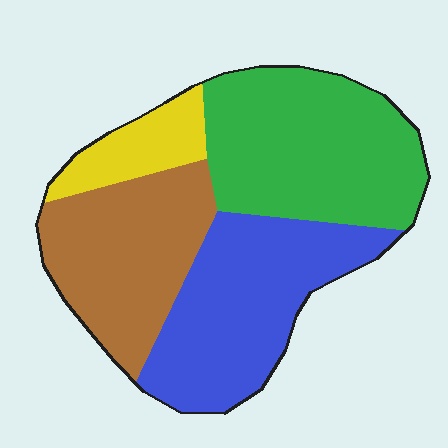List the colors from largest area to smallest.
From largest to smallest: green, blue, brown, yellow.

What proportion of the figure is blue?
Blue takes up between a sixth and a third of the figure.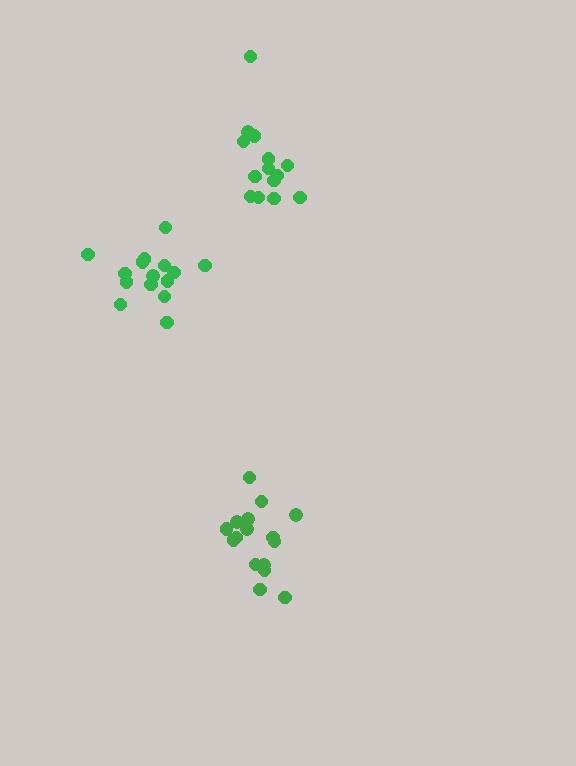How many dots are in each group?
Group 1: 15 dots, Group 2: 16 dots, Group 3: 14 dots (45 total).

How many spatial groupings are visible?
There are 3 spatial groupings.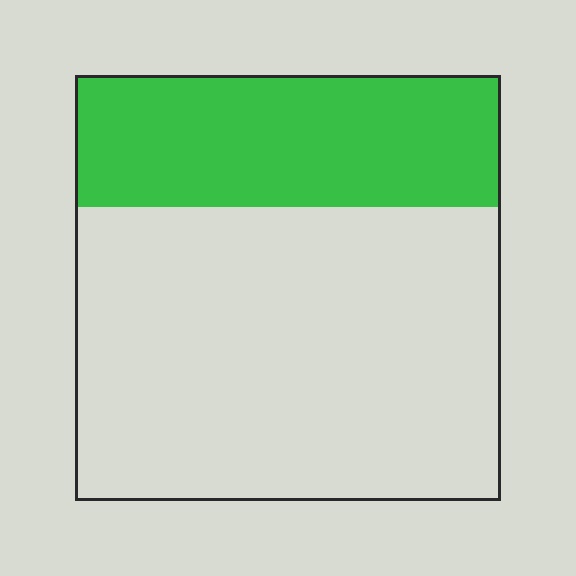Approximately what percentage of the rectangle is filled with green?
Approximately 30%.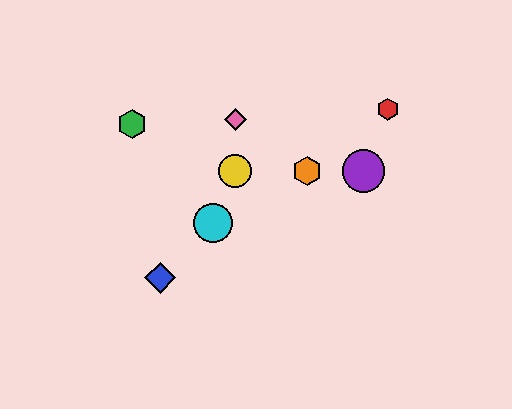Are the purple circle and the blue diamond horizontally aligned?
No, the purple circle is at y≈171 and the blue diamond is at y≈278.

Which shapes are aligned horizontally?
The yellow circle, the purple circle, the orange hexagon are aligned horizontally.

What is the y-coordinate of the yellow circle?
The yellow circle is at y≈171.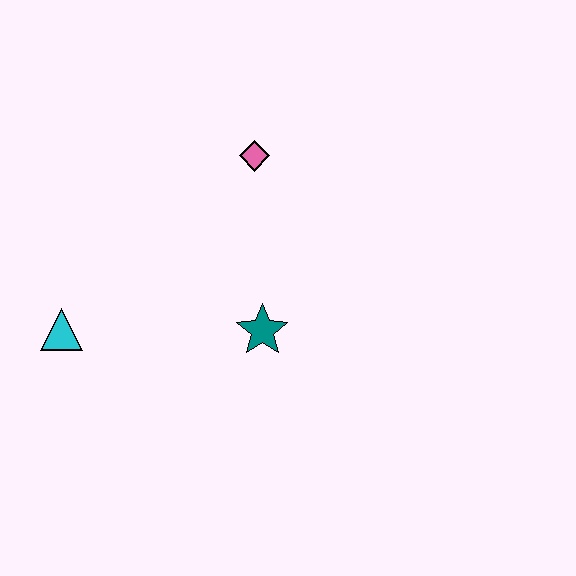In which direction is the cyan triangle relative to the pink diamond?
The cyan triangle is to the left of the pink diamond.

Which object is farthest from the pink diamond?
The cyan triangle is farthest from the pink diamond.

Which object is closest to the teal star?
The pink diamond is closest to the teal star.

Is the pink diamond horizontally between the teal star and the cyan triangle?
Yes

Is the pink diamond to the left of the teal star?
Yes